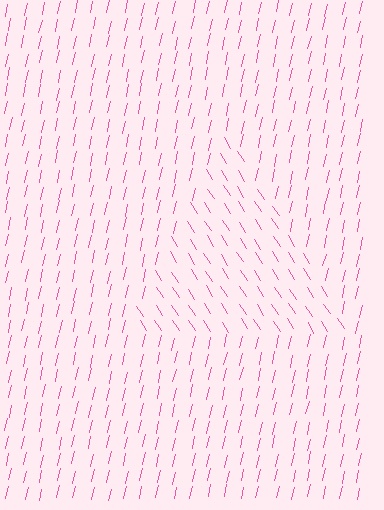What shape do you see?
I see a triangle.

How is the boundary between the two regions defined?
The boundary is defined purely by a change in line orientation (approximately 45 degrees difference). All lines are the same color and thickness.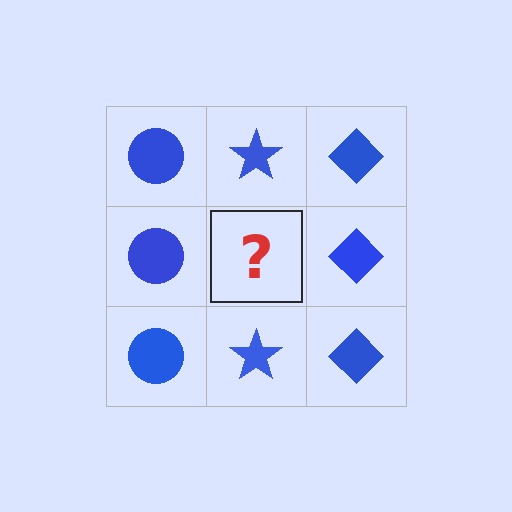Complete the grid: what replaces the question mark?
The question mark should be replaced with a blue star.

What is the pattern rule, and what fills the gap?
The rule is that each column has a consistent shape. The gap should be filled with a blue star.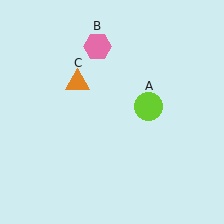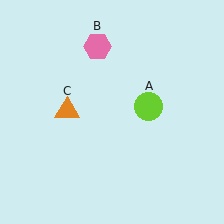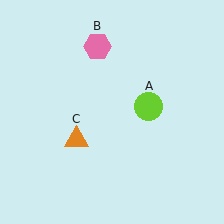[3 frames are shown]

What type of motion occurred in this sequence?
The orange triangle (object C) rotated counterclockwise around the center of the scene.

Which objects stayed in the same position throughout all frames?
Lime circle (object A) and pink hexagon (object B) remained stationary.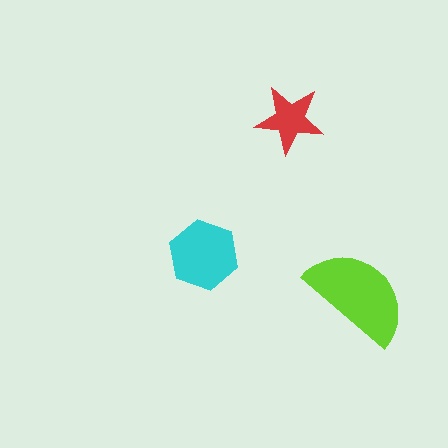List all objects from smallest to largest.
The red star, the cyan hexagon, the lime semicircle.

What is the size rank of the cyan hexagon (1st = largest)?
2nd.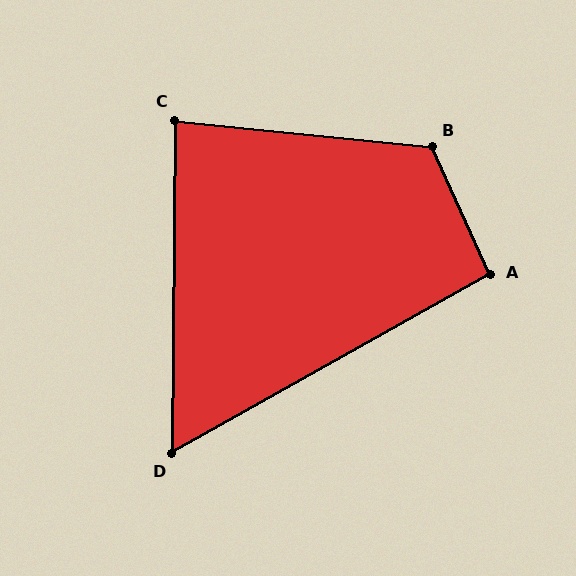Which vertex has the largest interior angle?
B, at approximately 120 degrees.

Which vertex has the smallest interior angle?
D, at approximately 60 degrees.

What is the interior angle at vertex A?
Approximately 95 degrees (obtuse).